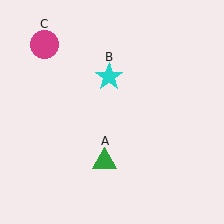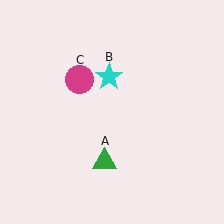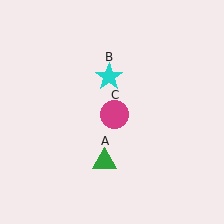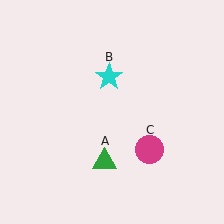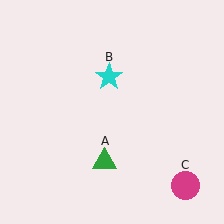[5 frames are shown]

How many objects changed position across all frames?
1 object changed position: magenta circle (object C).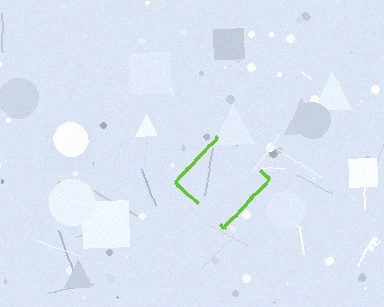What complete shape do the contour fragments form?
The contour fragments form a diamond.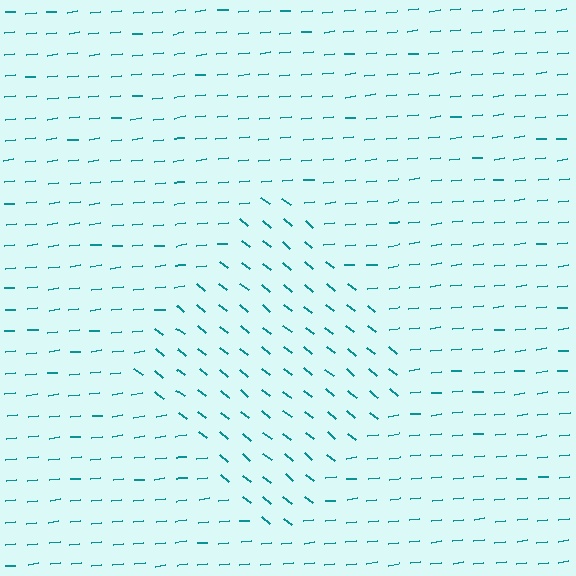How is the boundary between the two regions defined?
The boundary is defined purely by a change in line orientation (approximately 45 degrees difference). All lines are the same color and thickness.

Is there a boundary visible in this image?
Yes, there is a texture boundary formed by a change in line orientation.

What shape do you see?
I see a diamond.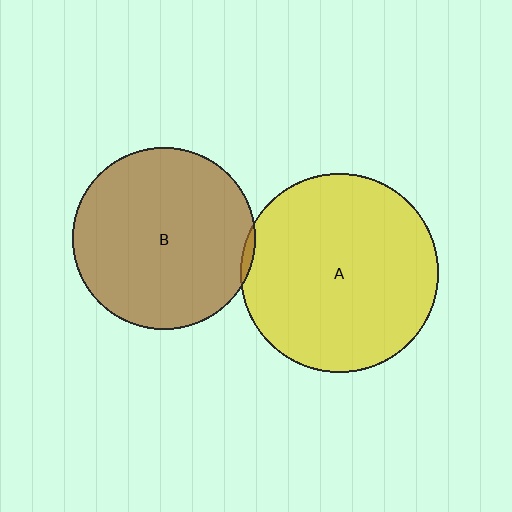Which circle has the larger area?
Circle A (yellow).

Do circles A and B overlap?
Yes.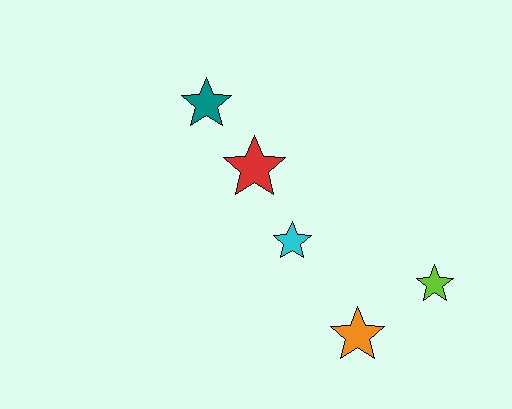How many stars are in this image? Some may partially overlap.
There are 5 stars.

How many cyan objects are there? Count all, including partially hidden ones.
There is 1 cyan object.